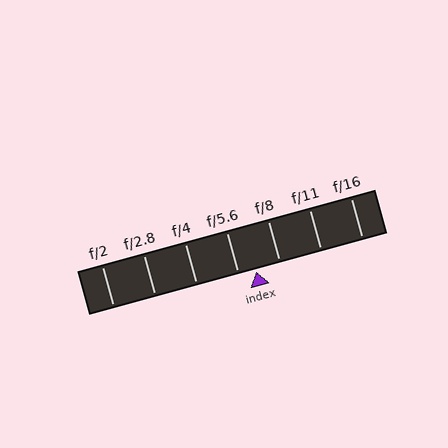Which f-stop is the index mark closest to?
The index mark is closest to f/5.6.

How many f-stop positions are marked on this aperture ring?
There are 7 f-stop positions marked.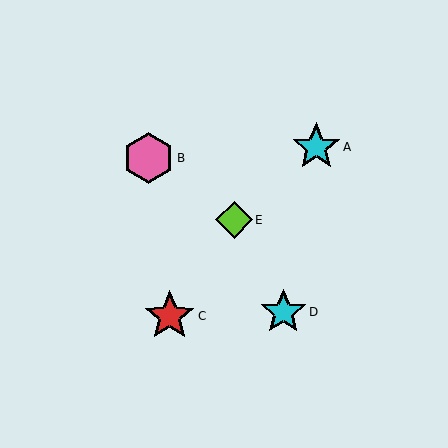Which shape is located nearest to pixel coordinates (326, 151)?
The cyan star (labeled A) at (316, 147) is nearest to that location.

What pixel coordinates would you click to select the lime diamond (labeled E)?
Click at (234, 220) to select the lime diamond E.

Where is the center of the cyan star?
The center of the cyan star is at (316, 147).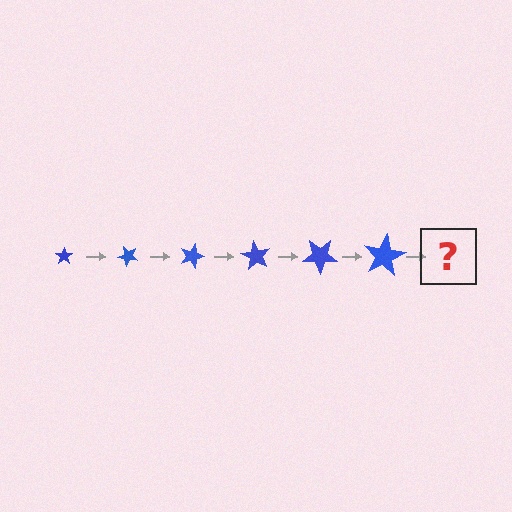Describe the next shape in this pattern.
It should be a star, larger than the previous one and rotated 270 degrees from the start.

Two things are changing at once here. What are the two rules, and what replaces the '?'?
The two rules are that the star grows larger each step and it rotates 45 degrees each step. The '?' should be a star, larger than the previous one and rotated 270 degrees from the start.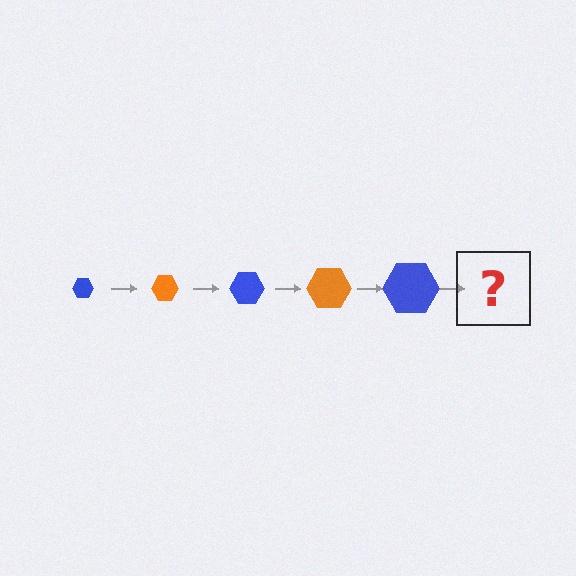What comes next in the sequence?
The next element should be an orange hexagon, larger than the previous one.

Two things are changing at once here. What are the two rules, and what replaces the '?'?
The two rules are that the hexagon grows larger each step and the color cycles through blue and orange. The '?' should be an orange hexagon, larger than the previous one.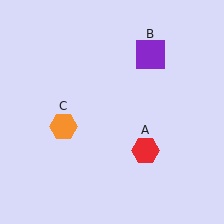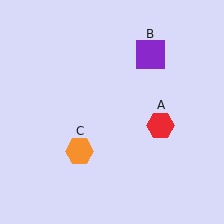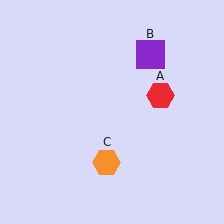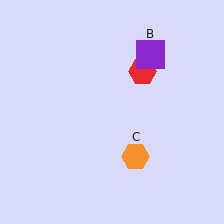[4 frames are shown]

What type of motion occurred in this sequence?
The red hexagon (object A), orange hexagon (object C) rotated counterclockwise around the center of the scene.